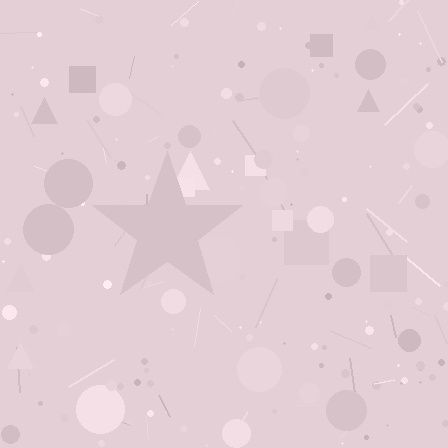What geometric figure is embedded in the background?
A star is embedded in the background.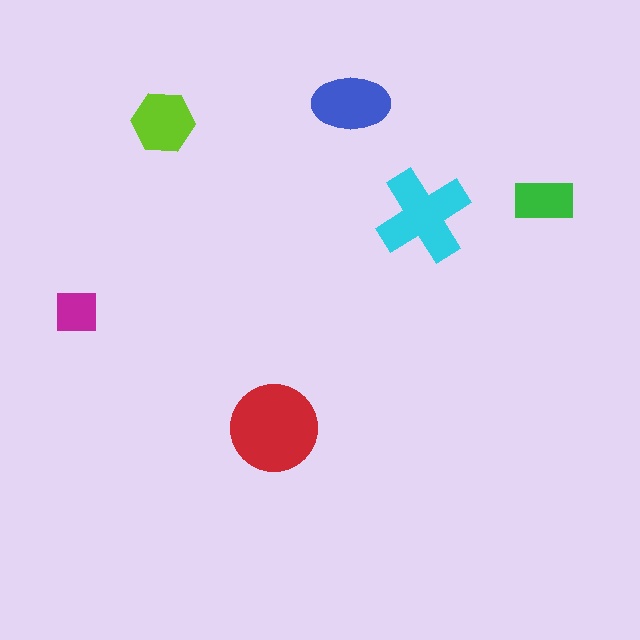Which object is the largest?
The red circle.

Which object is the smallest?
The magenta square.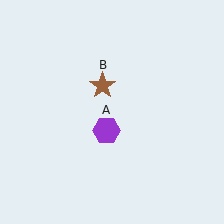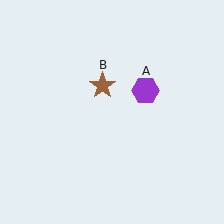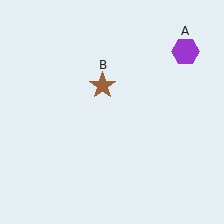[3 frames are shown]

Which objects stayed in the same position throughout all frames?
Brown star (object B) remained stationary.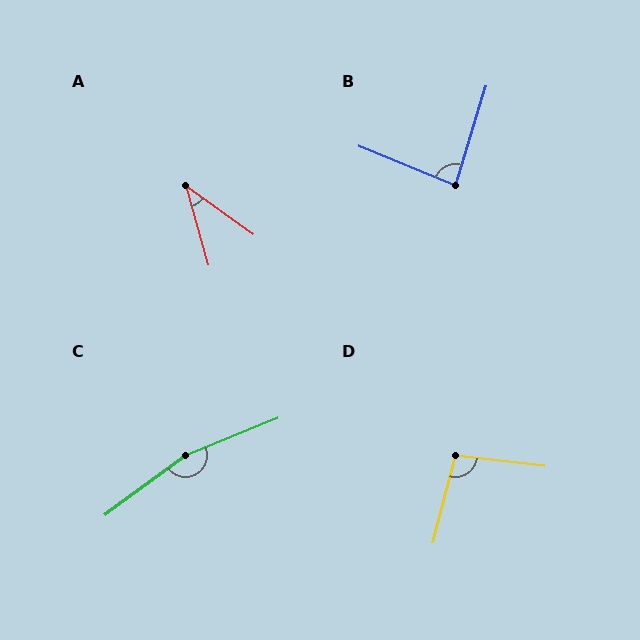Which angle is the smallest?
A, at approximately 38 degrees.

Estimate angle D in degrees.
Approximately 97 degrees.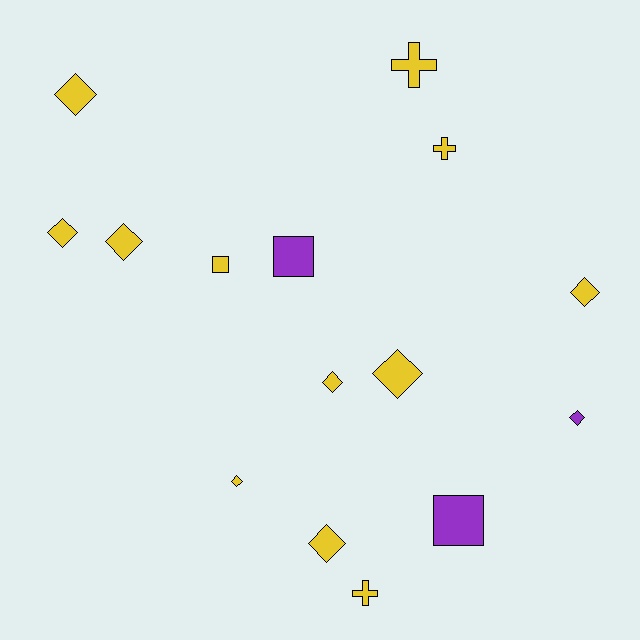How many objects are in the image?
There are 15 objects.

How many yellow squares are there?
There is 1 yellow square.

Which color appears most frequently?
Yellow, with 12 objects.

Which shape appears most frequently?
Diamond, with 9 objects.